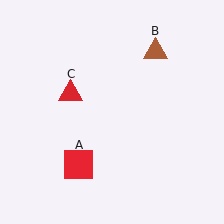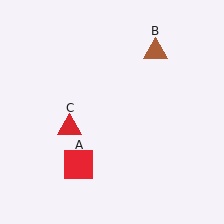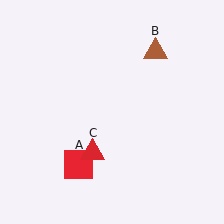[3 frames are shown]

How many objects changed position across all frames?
1 object changed position: red triangle (object C).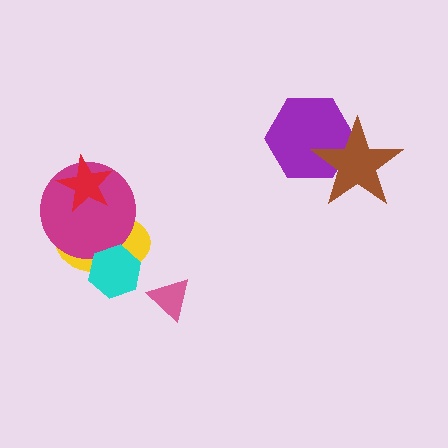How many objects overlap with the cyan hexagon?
2 objects overlap with the cyan hexagon.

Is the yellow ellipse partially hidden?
Yes, it is partially covered by another shape.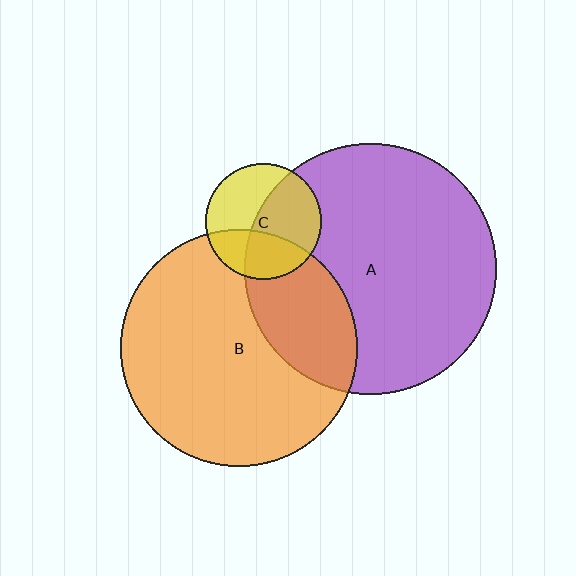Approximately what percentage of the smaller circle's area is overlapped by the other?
Approximately 55%.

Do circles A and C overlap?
Yes.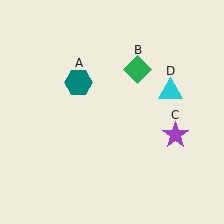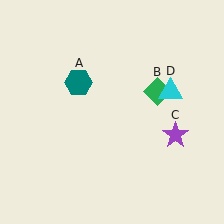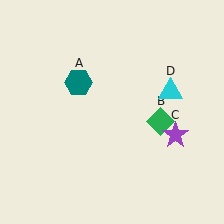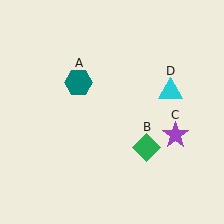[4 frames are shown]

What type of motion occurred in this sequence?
The green diamond (object B) rotated clockwise around the center of the scene.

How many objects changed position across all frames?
1 object changed position: green diamond (object B).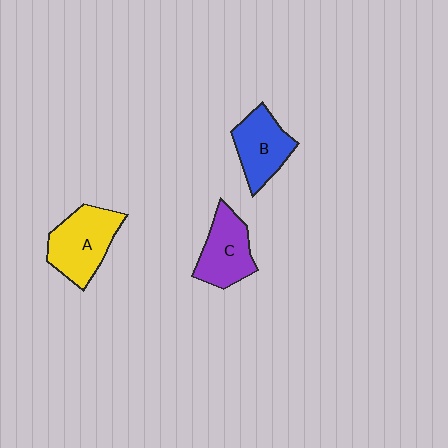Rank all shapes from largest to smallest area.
From largest to smallest: A (yellow), C (purple), B (blue).